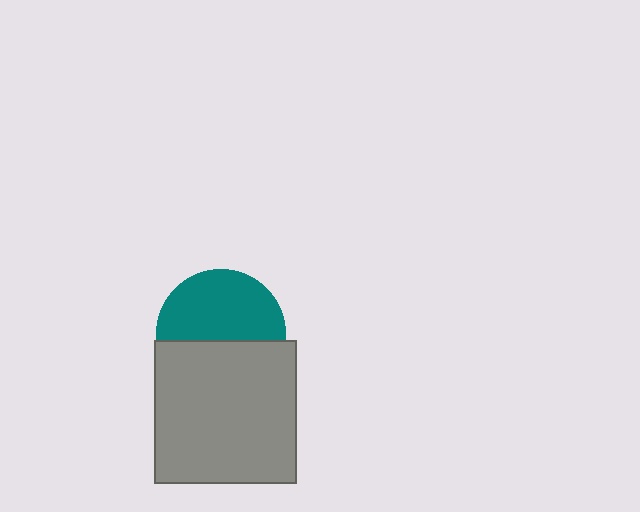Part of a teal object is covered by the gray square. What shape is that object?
It is a circle.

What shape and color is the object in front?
The object in front is a gray square.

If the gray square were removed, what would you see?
You would see the complete teal circle.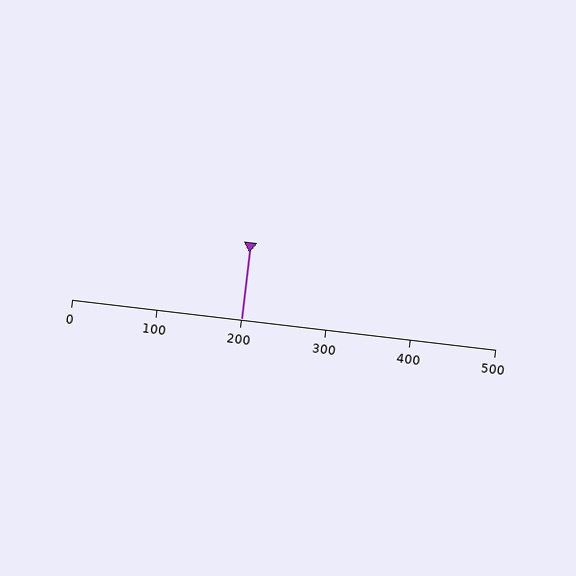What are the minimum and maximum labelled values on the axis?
The axis runs from 0 to 500.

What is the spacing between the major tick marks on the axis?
The major ticks are spaced 100 apart.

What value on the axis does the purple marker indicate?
The marker indicates approximately 200.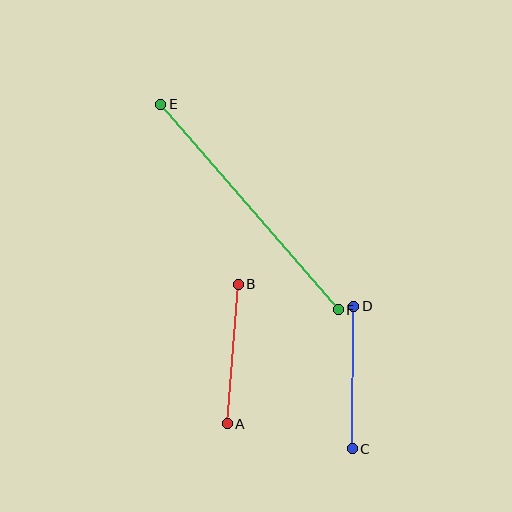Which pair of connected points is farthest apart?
Points E and F are farthest apart.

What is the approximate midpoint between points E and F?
The midpoint is at approximately (250, 207) pixels.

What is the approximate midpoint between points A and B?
The midpoint is at approximately (233, 354) pixels.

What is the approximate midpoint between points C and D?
The midpoint is at approximately (353, 378) pixels.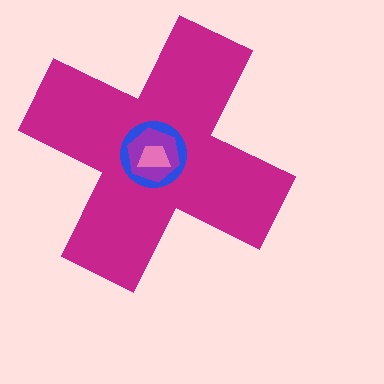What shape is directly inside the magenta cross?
The blue circle.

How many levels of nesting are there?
4.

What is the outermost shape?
The magenta cross.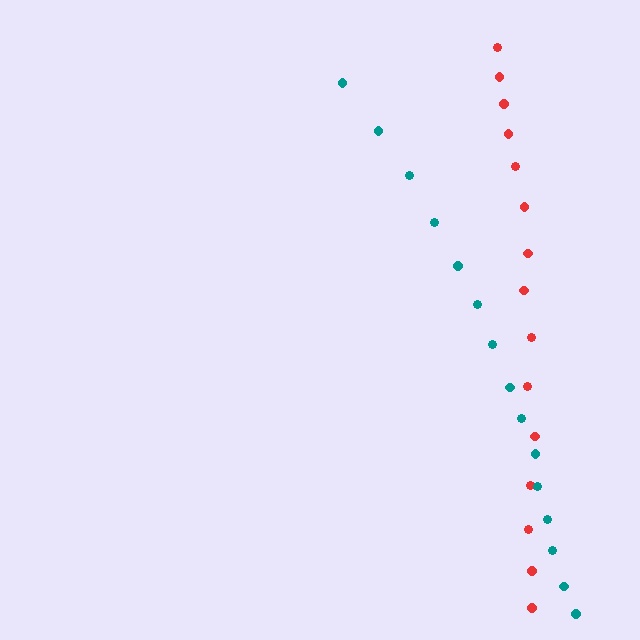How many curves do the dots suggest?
There are 2 distinct paths.